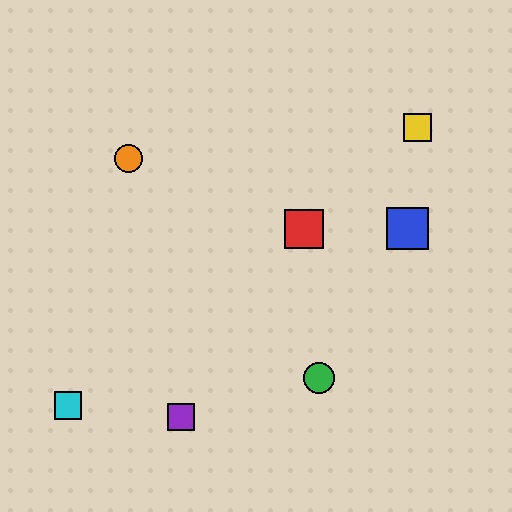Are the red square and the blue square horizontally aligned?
Yes, both are at y≈229.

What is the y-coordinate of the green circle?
The green circle is at y≈378.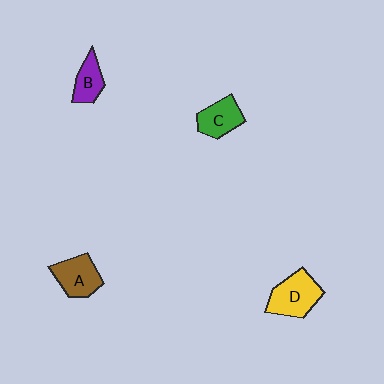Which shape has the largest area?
Shape D (yellow).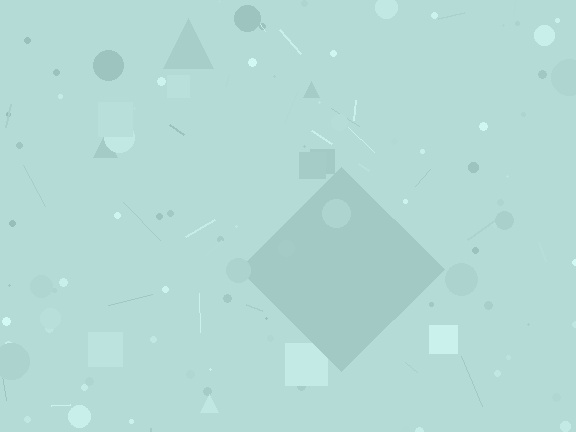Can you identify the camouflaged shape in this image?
The camouflaged shape is a diamond.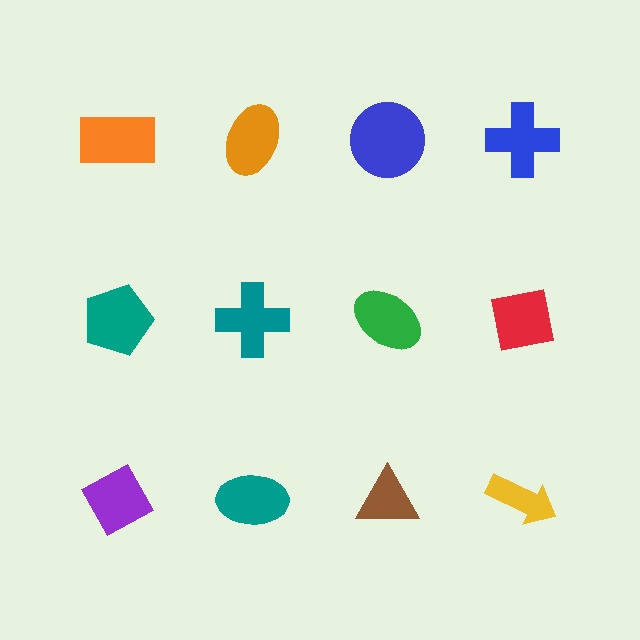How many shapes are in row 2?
4 shapes.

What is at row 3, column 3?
A brown triangle.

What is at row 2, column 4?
A red square.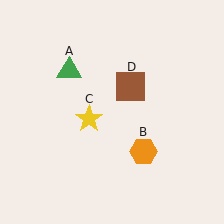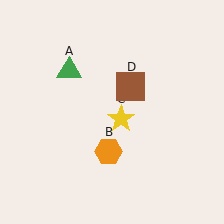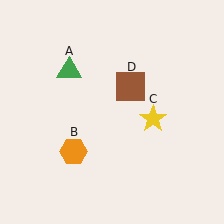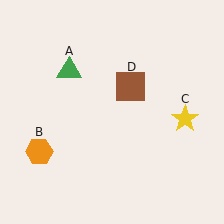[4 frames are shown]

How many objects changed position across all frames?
2 objects changed position: orange hexagon (object B), yellow star (object C).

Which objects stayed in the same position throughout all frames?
Green triangle (object A) and brown square (object D) remained stationary.